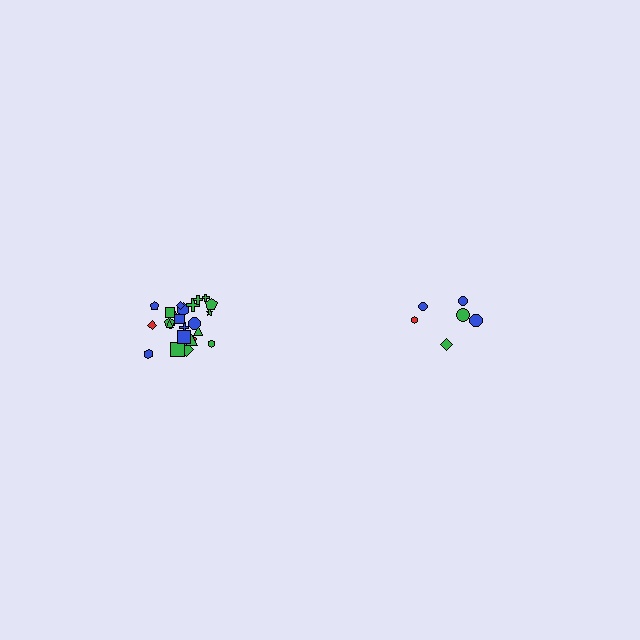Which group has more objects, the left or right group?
The left group.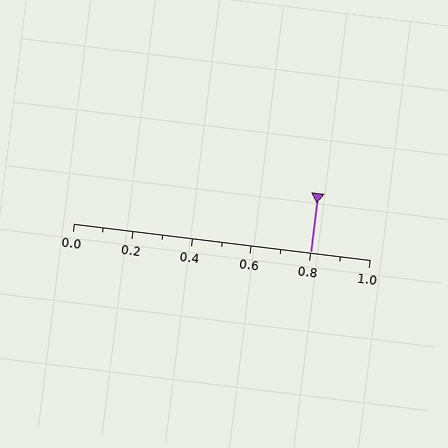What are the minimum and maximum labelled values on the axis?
The axis runs from 0.0 to 1.0.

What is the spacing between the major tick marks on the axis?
The major ticks are spaced 0.2 apart.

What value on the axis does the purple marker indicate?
The marker indicates approximately 0.8.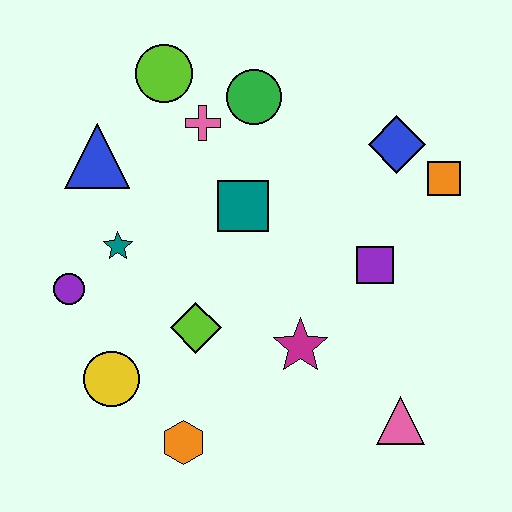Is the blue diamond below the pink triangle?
No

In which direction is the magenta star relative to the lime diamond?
The magenta star is to the right of the lime diamond.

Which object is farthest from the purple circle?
The orange square is farthest from the purple circle.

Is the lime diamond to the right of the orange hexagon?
Yes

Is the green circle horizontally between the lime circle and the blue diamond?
Yes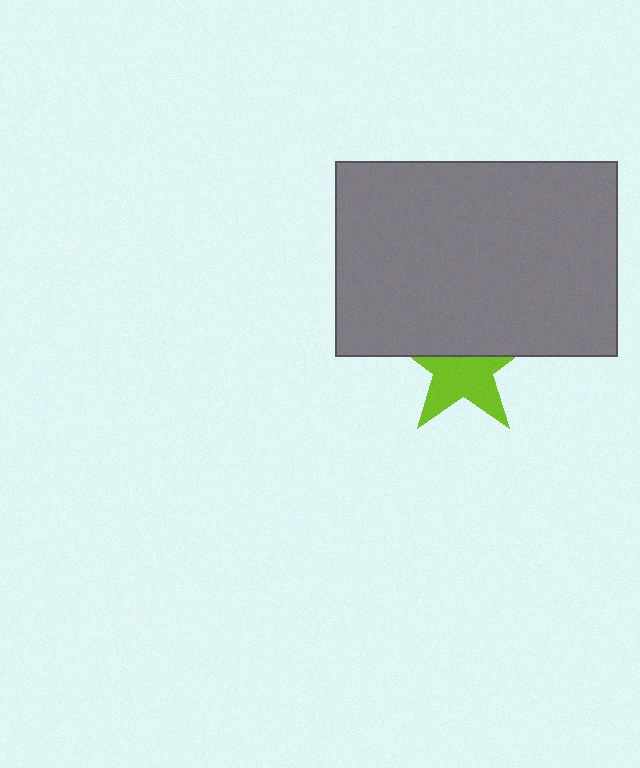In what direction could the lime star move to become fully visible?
The lime star could move down. That would shift it out from behind the gray rectangle entirely.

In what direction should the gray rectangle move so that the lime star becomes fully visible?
The gray rectangle should move up. That is the shortest direction to clear the overlap and leave the lime star fully visible.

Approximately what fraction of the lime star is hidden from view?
Roughly 45% of the lime star is hidden behind the gray rectangle.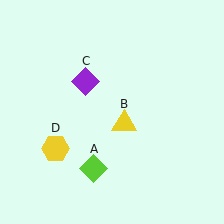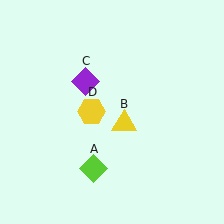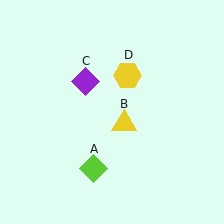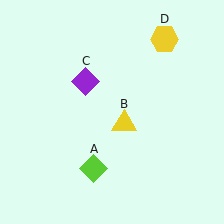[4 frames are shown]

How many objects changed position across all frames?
1 object changed position: yellow hexagon (object D).